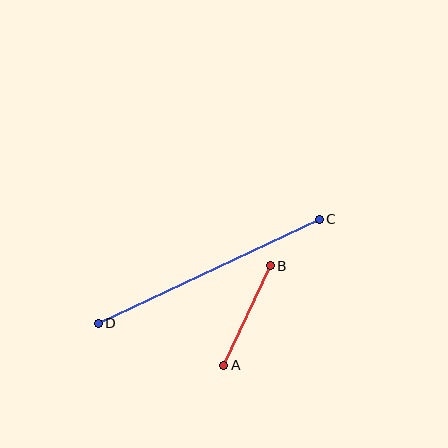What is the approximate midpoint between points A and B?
The midpoint is at approximately (247, 316) pixels.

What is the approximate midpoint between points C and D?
The midpoint is at approximately (209, 271) pixels.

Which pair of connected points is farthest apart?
Points C and D are farthest apart.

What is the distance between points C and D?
The distance is approximately 244 pixels.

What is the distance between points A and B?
The distance is approximately 110 pixels.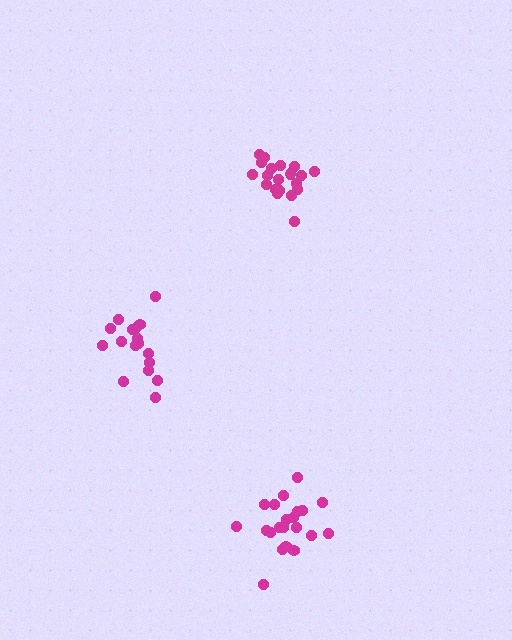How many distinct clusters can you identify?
There are 3 distinct clusters.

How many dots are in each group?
Group 1: 17 dots, Group 2: 21 dots, Group 3: 20 dots (58 total).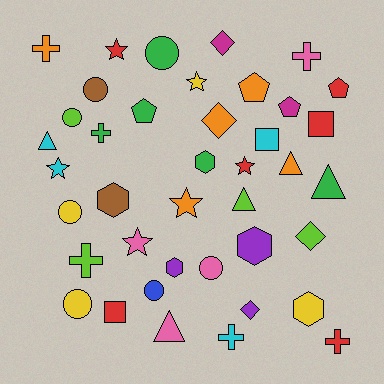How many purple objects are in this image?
There are 3 purple objects.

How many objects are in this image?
There are 40 objects.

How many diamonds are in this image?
There are 4 diamonds.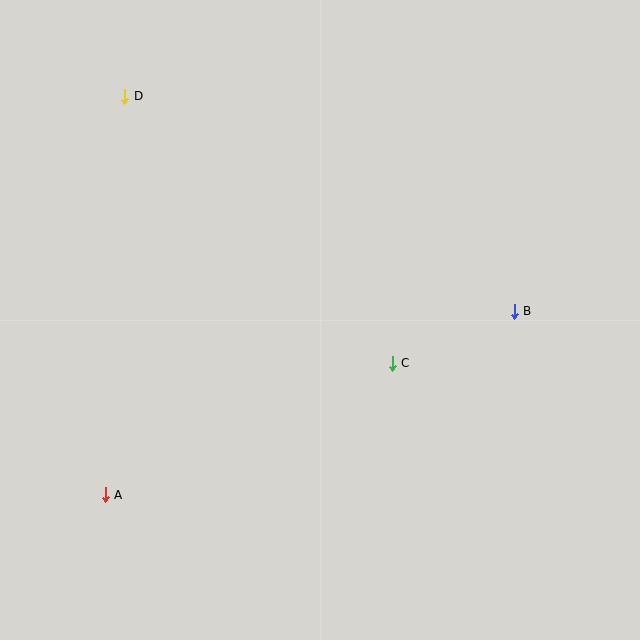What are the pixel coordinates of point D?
Point D is at (125, 96).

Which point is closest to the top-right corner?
Point B is closest to the top-right corner.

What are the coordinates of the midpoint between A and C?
The midpoint between A and C is at (249, 429).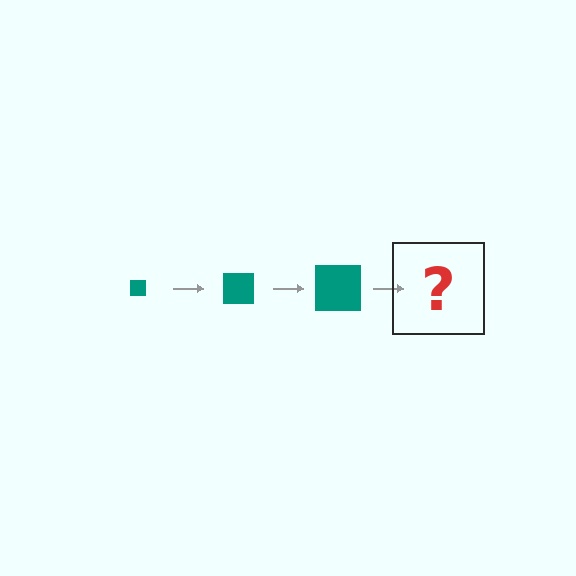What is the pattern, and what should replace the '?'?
The pattern is that the square gets progressively larger each step. The '?' should be a teal square, larger than the previous one.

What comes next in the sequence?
The next element should be a teal square, larger than the previous one.